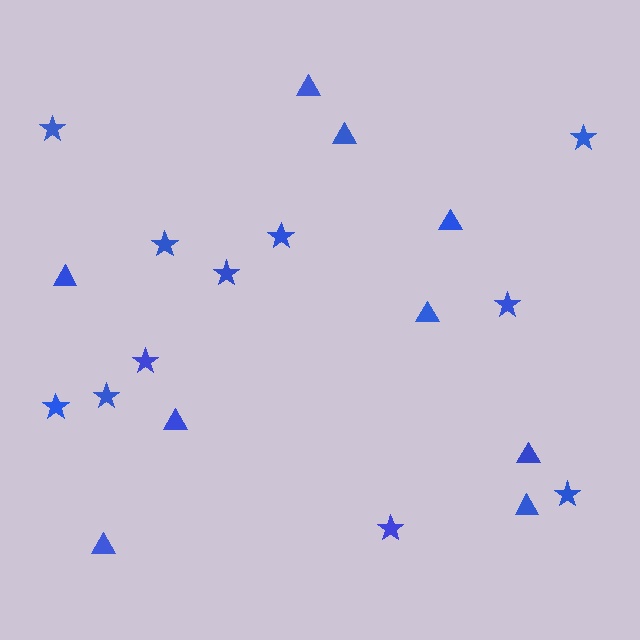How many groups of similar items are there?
There are 2 groups: one group of triangles (9) and one group of stars (11).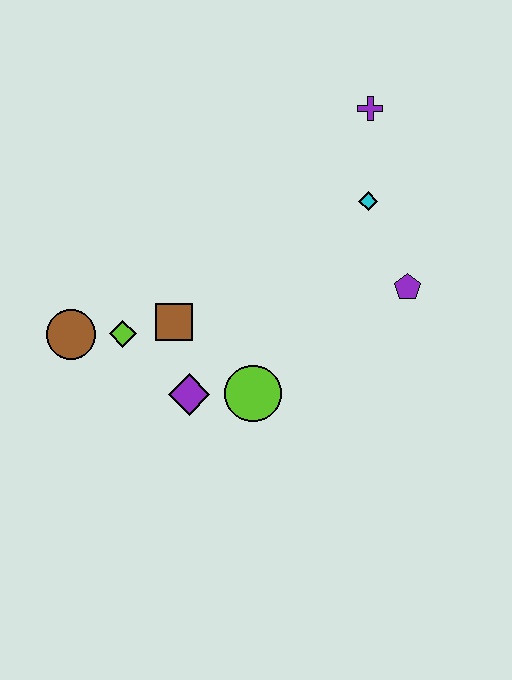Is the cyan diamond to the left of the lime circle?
No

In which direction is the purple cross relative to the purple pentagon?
The purple cross is above the purple pentagon.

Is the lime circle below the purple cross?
Yes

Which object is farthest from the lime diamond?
The purple cross is farthest from the lime diamond.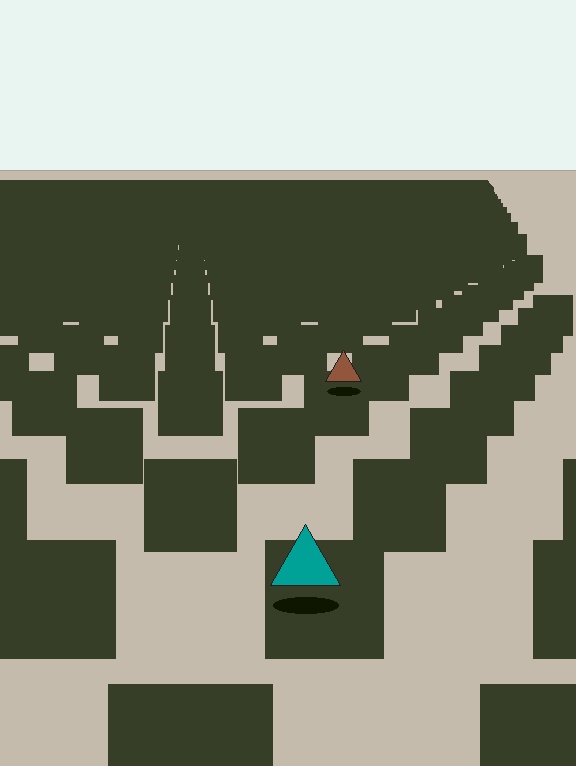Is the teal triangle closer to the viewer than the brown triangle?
Yes. The teal triangle is closer — you can tell from the texture gradient: the ground texture is coarser near it.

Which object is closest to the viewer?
The teal triangle is closest. The texture marks near it are larger and more spread out.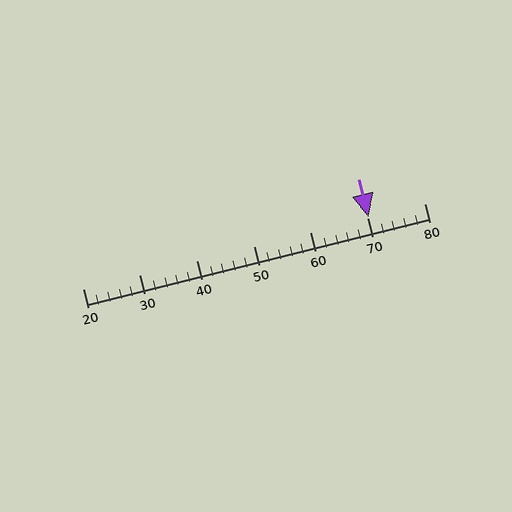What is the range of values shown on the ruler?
The ruler shows values from 20 to 80.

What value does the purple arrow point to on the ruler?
The purple arrow points to approximately 70.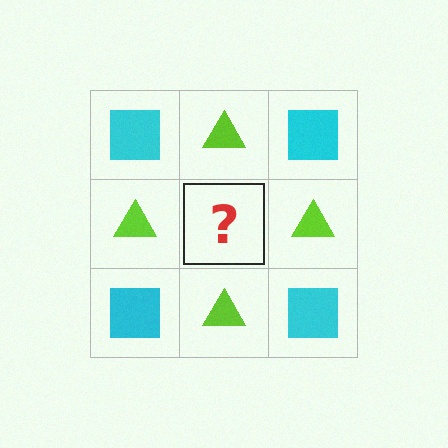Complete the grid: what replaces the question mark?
The question mark should be replaced with a cyan square.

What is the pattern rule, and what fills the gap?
The rule is that it alternates cyan square and lime triangle in a checkerboard pattern. The gap should be filled with a cyan square.